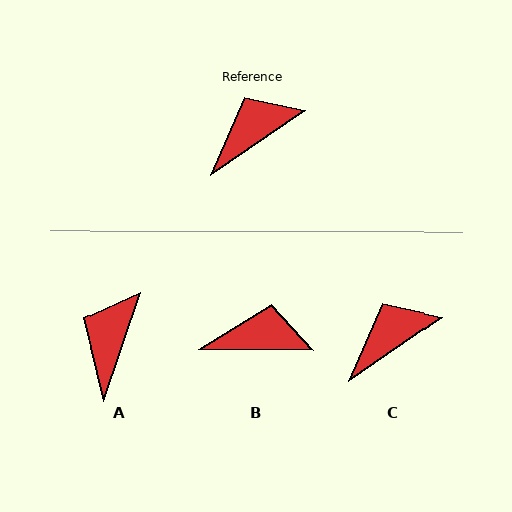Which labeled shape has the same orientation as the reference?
C.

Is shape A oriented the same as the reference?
No, it is off by about 37 degrees.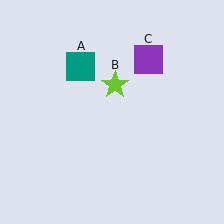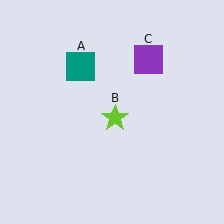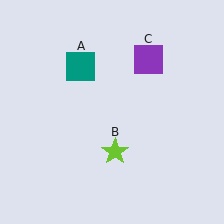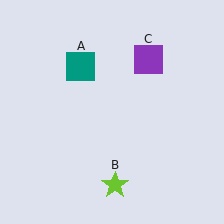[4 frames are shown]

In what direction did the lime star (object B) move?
The lime star (object B) moved down.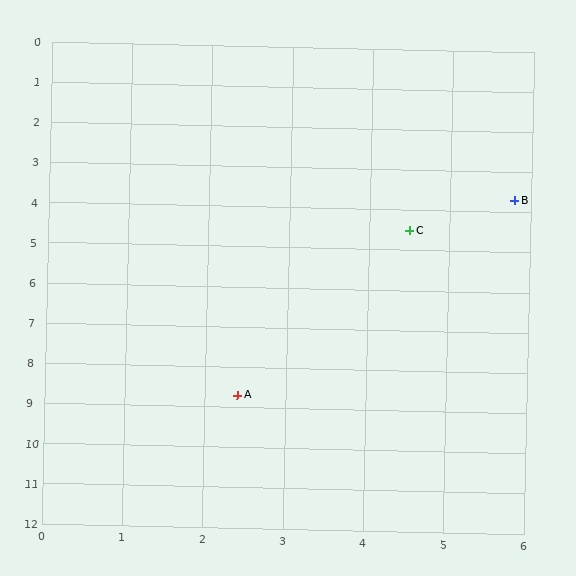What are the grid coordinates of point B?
Point B is at approximately (5.8, 3.7).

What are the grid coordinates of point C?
Point C is at approximately (4.5, 4.5).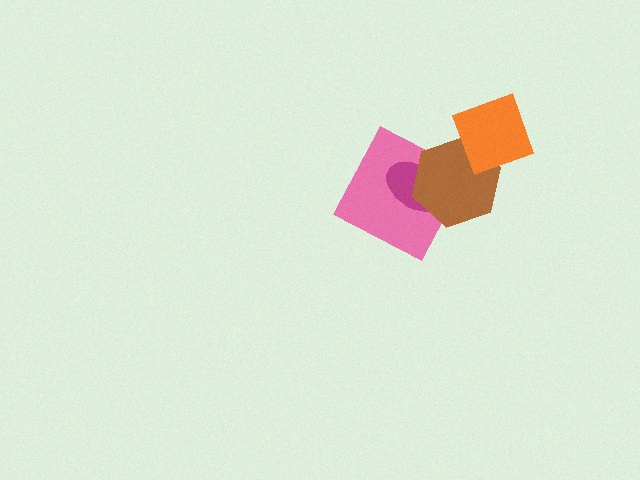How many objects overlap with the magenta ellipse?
2 objects overlap with the magenta ellipse.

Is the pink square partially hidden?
Yes, it is partially covered by another shape.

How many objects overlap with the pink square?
2 objects overlap with the pink square.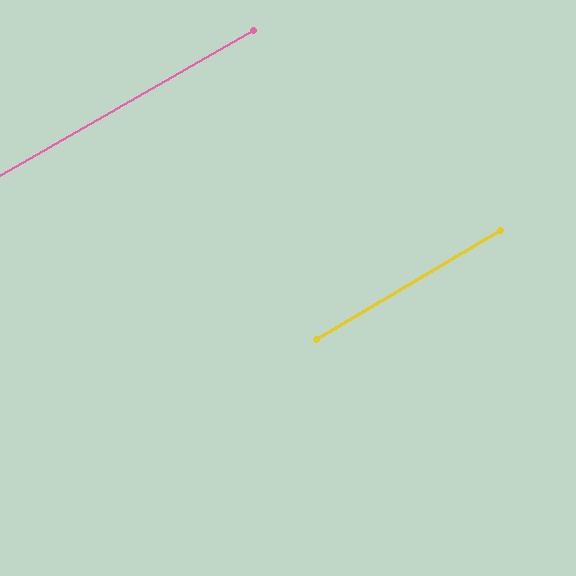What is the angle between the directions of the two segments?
Approximately 1 degree.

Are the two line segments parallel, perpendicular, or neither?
Parallel — their directions differ by only 0.9°.